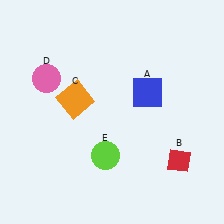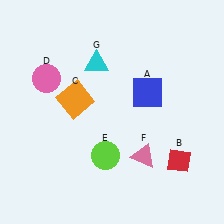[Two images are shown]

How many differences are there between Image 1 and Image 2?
There are 2 differences between the two images.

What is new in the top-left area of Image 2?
A cyan triangle (G) was added in the top-left area of Image 2.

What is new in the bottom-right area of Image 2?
A pink triangle (F) was added in the bottom-right area of Image 2.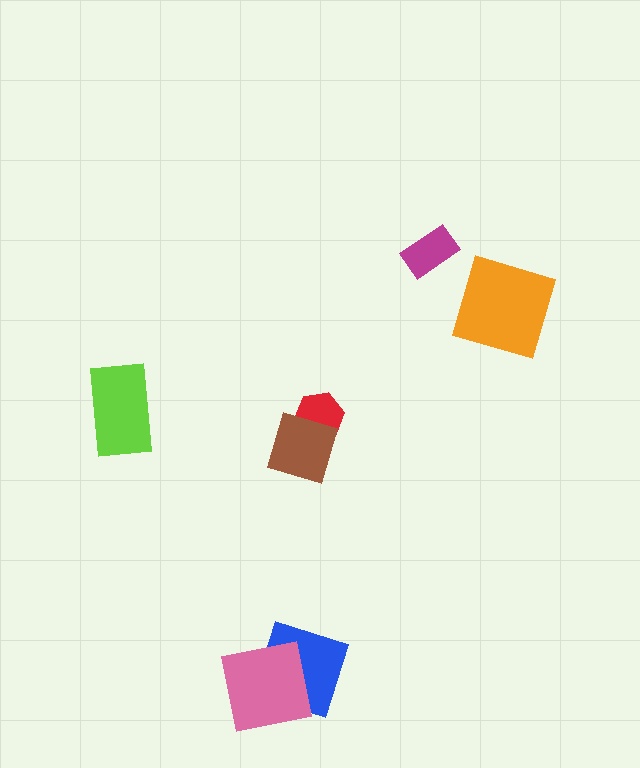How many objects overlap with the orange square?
0 objects overlap with the orange square.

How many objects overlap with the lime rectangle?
0 objects overlap with the lime rectangle.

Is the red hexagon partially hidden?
Yes, it is partially covered by another shape.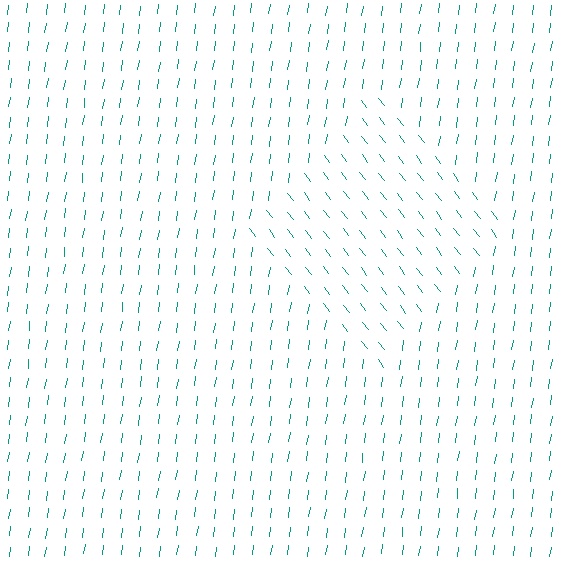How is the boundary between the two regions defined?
The boundary is defined purely by a change in line orientation (approximately 45 degrees difference). All lines are the same color and thickness.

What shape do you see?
I see a diamond.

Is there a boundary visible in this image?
Yes, there is a texture boundary formed by a change in line orientation.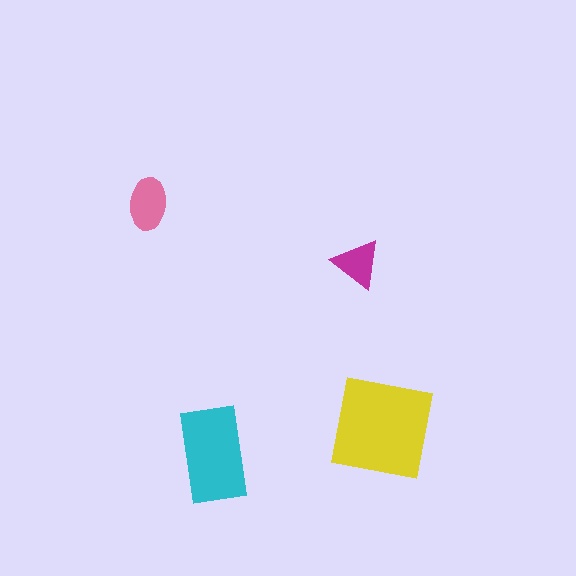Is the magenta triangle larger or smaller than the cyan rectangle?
Smaller.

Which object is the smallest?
The magenta triangle.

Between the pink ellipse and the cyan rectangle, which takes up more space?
The cyan rectangle.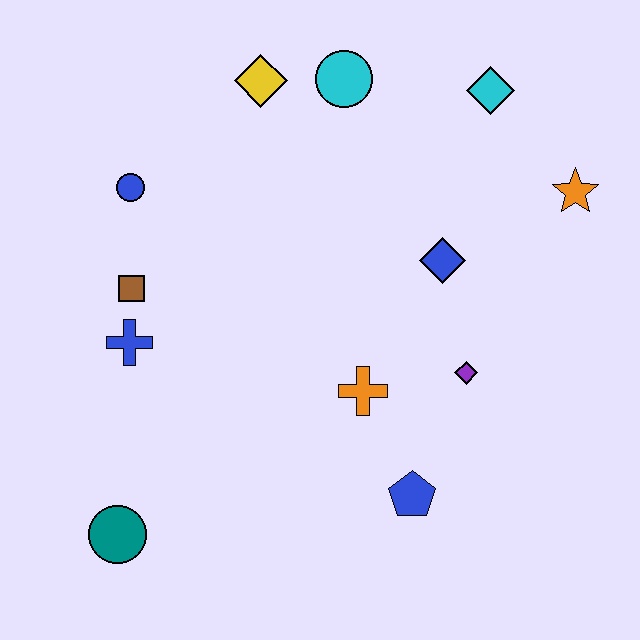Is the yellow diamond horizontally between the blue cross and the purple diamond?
Yes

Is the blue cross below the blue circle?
Yes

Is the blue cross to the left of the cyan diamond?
Yes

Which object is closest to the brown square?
The blue cross is closest to the brown square.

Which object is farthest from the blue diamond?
The teal circle is farthest from the blue diamond.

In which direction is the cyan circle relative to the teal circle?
The cyan circle is above the teal circle.